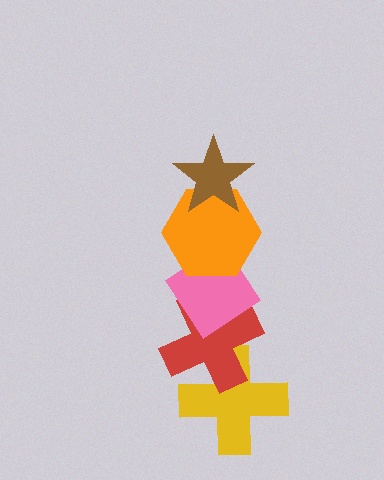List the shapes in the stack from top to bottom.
From top to bottom: the brown star, the orange hexagon, the pink diamond, the red cross, the yellow cross.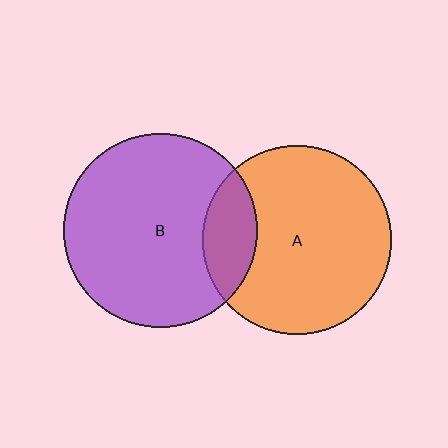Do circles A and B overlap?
Yes.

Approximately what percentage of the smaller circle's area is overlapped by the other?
Approximately 20%.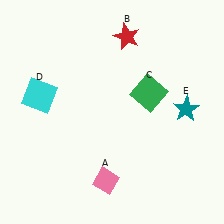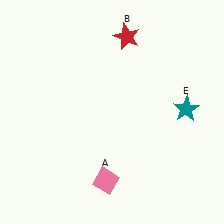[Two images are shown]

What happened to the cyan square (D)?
The cyan square (D) was removed in Image 2. It was in the top-left area of Image 1.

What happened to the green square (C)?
The green square (C) was removed in Image 2. It was in the top-right area of Image 1.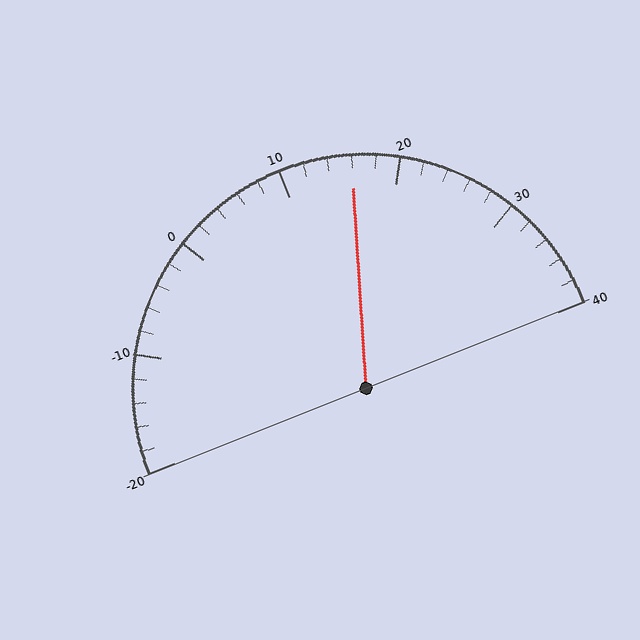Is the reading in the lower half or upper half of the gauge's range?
The reading is in the upper half of the range (-20 to 40).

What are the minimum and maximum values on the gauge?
The gauge ranges from -20 to 40.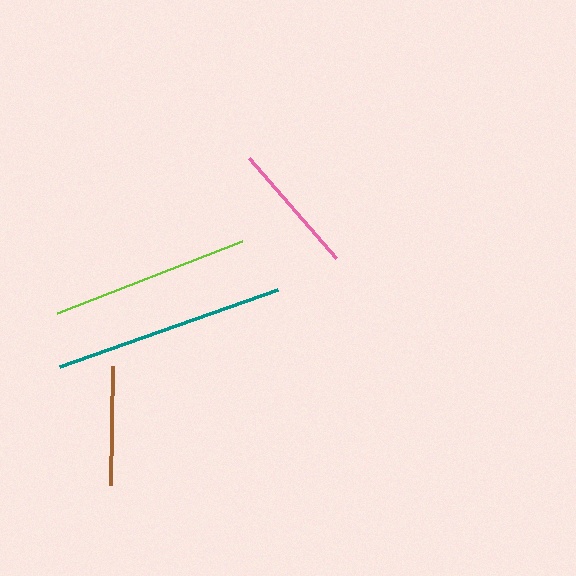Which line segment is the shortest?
The brown line is the shortest at approximately 119 pixels.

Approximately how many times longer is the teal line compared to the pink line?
The teal line is approximately 1.7 times the length of the pink line.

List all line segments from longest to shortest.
From longest to shortest: teal, lime, pink, brown.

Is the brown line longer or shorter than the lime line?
The lime line is longer than the brown line.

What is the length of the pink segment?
The pink segment is approximately 133 pixels long.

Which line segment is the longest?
The teal line is the longest at approximately 231 pixels.